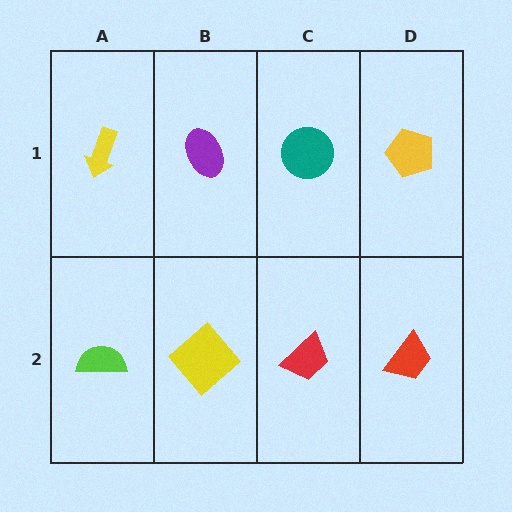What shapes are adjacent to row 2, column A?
A yellow arrow (row 1, column A), a yellow diamond (row 2, column B).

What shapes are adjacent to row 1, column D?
A red trapezoid (row 2, column D), a teal circle (row 1, column C).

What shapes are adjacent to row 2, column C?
A teal circle (row 1, column C), a yellow diamond (row 2, column B), a red trapezoid (row 2, column D).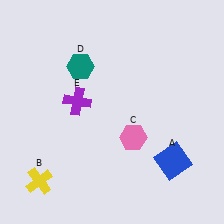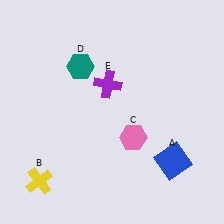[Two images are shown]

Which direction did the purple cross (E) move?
The purple cross (E) moved right.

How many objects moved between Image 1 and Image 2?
1 object moved between the two images.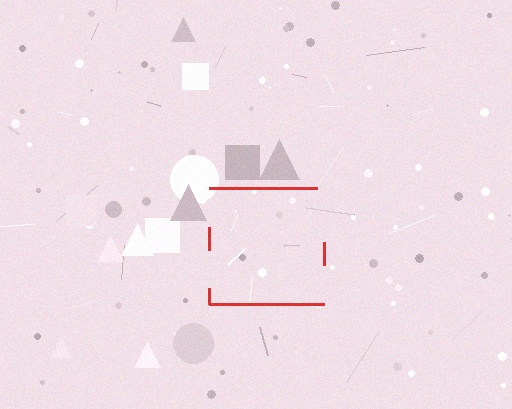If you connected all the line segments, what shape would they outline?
They would outline a square.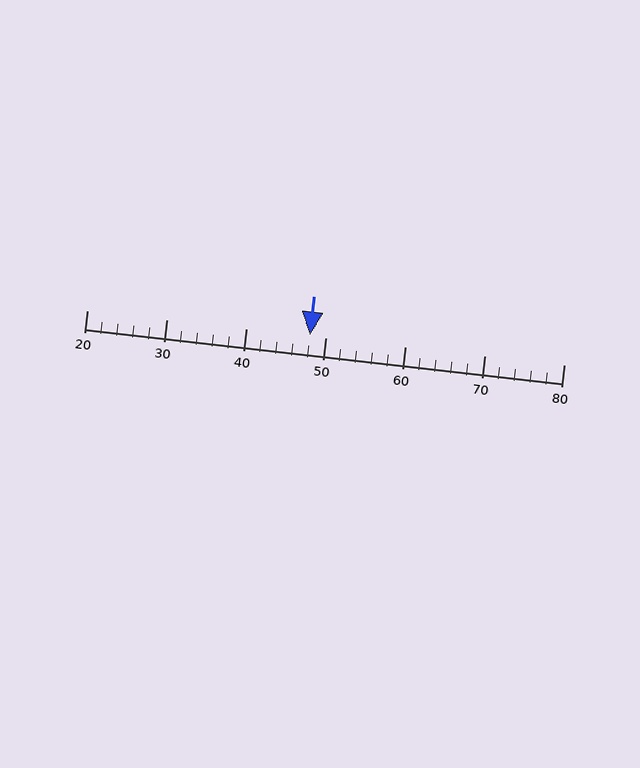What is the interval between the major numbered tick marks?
The major tick marks are spaced 10 units apart.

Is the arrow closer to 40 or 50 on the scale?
The arrow is closer to 50.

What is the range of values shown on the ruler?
The ruler shows values from 20 to 80.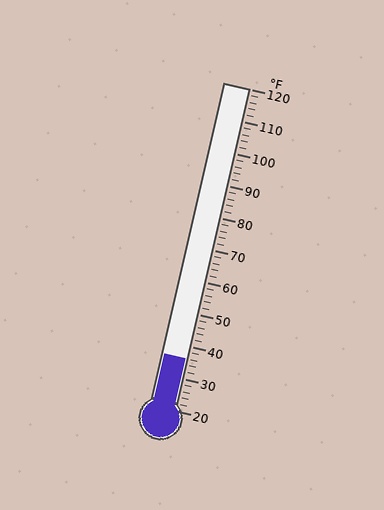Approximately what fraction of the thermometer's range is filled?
The thermometer is filled to approximately 15% of its range.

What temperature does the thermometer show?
The thermometer shows approximately 36°F.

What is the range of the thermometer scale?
The thermometer scale ranges from 20°F to 120°F.